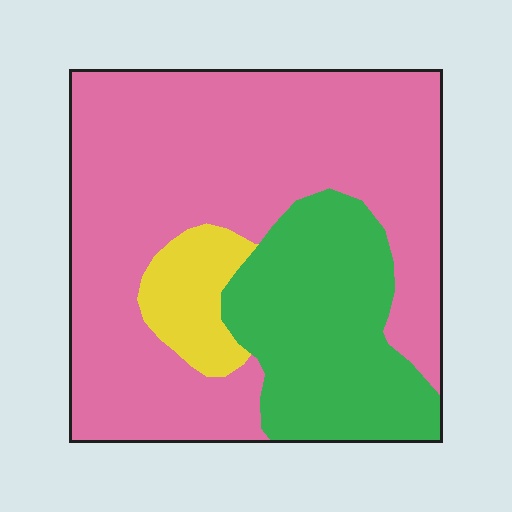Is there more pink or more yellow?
Pink.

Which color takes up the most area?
Pink, at roughly 65%.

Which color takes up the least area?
Yellow, at roughly 10%.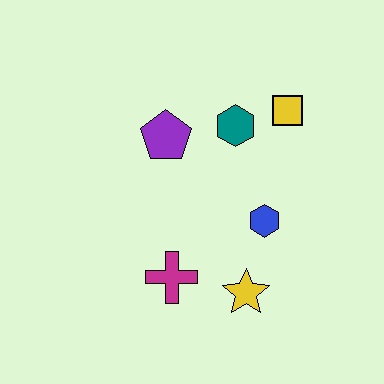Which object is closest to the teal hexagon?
The yellow square is closest to the teal hexagon.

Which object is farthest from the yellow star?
The yellow square is farthest from the yellow star.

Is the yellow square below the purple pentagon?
No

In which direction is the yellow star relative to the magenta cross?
The yellow star is to the right of the magenta cross.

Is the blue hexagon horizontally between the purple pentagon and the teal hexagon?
No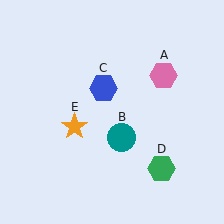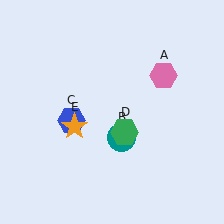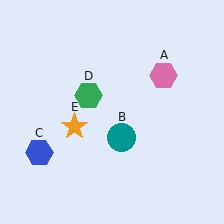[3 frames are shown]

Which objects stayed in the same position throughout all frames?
Pink hexagon (object A) and teal circle (object B) and orange star (object E) remained stationary.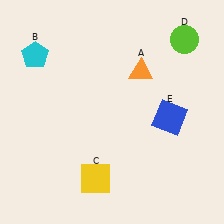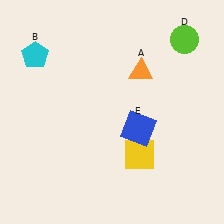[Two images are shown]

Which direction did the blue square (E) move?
The blue square (E) moved left.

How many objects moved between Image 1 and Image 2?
2 objects moved between the two images.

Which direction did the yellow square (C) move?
The yellow square (C) moved right.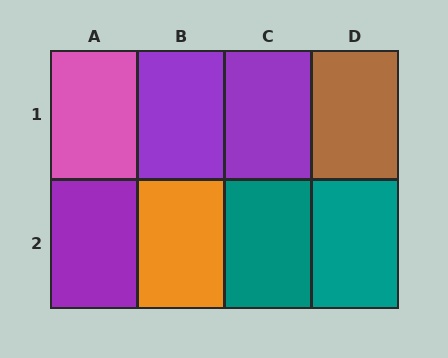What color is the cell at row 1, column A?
Pink.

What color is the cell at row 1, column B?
Purple.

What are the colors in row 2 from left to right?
Purple, orange, teal, teal.